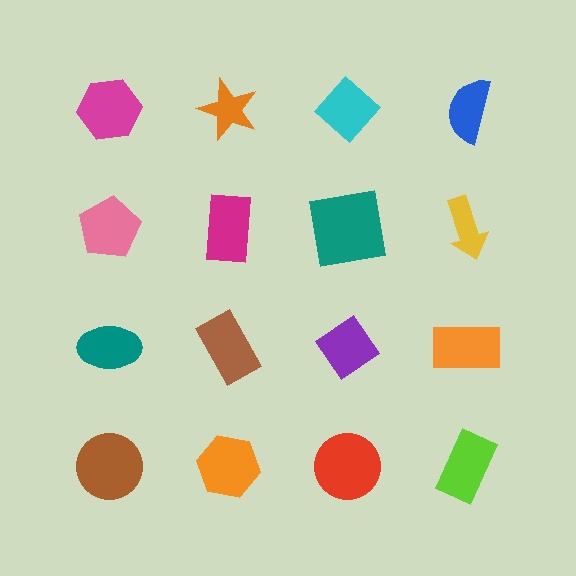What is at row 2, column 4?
A yellow arrow.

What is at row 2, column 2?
A magenta rectangle.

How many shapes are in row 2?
4 shapes.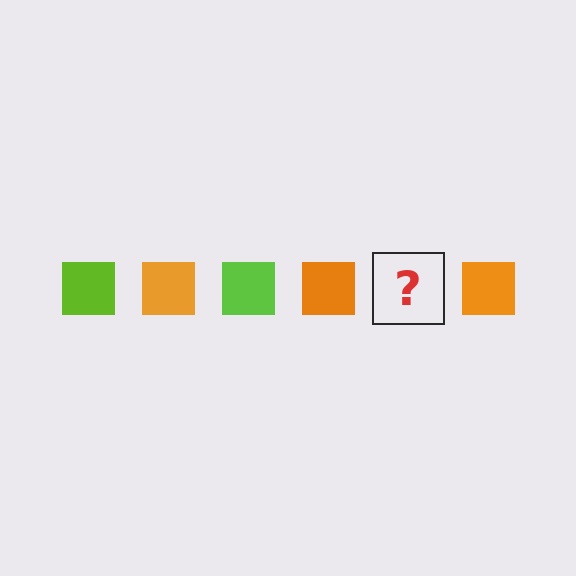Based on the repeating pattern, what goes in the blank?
The blank should be a lime square.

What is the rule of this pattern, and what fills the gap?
The rule is that the pattern cycles through lime, orange squares. The gap should be filled with a lime square.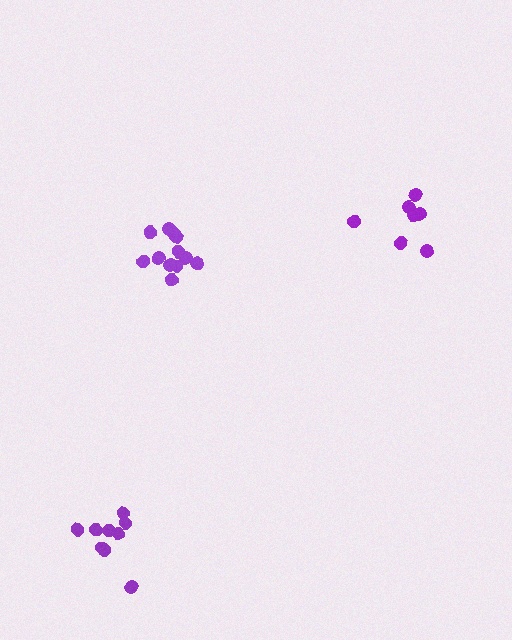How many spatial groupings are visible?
There are 3 spatial groupings.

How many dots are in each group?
Group 1: 9 dots, Group 2: 7 dots, Group 3: 12 dots (28 total).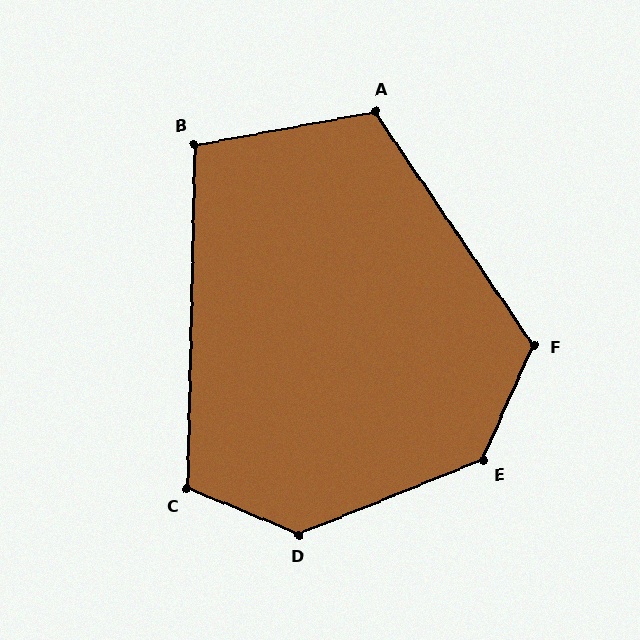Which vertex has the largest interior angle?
D, at approximately 136 degrees.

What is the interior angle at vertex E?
Approximately 136 degrees (obtuse).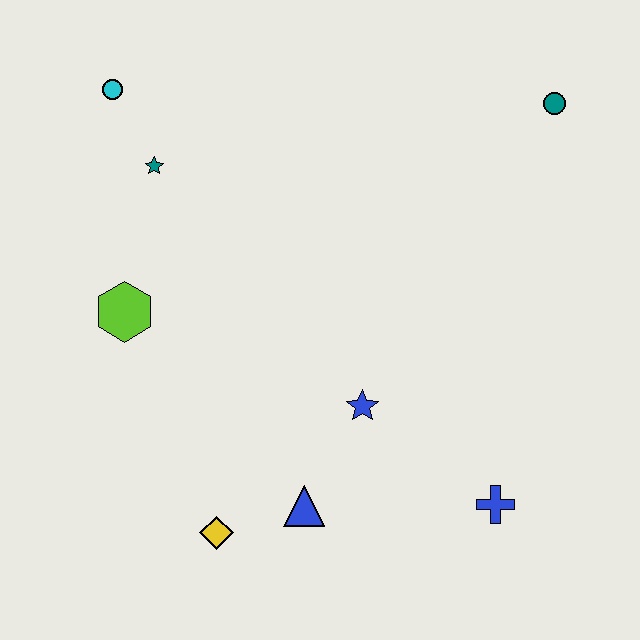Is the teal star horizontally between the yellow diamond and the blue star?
No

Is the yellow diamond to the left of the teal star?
No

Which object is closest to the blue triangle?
The yellow diamond is closest to the blue triangle.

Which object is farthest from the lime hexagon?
The teal circle is farthest from the lime hexagon.